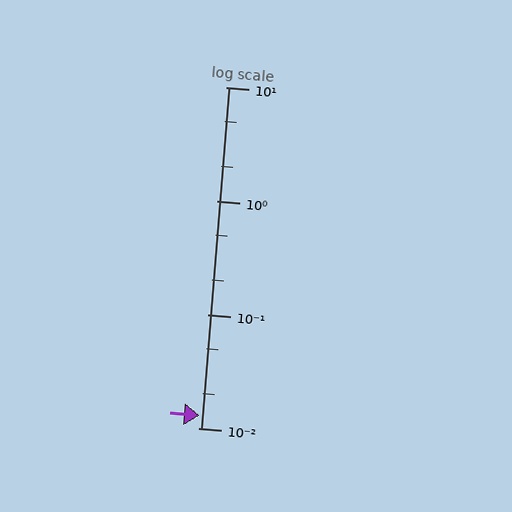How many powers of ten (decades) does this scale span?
The scale spans 3 decades, from 0.01 to 10.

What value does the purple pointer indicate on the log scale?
The pointer indicates approximately 0.013.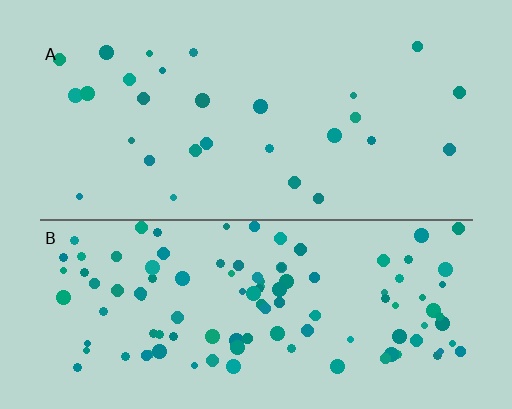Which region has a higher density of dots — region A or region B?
B (the bottom).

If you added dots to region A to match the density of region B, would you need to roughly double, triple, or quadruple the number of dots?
Approximately quadruple.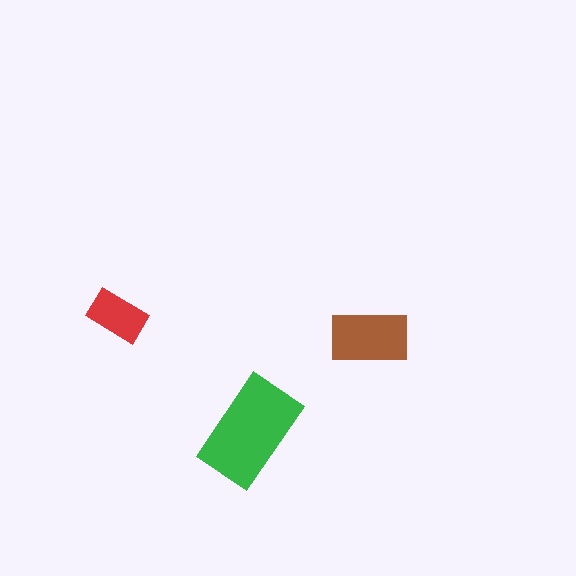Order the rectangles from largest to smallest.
the green one, the brown one, the red one.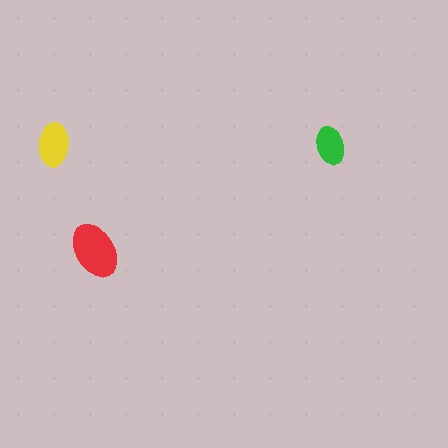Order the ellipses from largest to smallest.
the red one, the yellow one, the green one.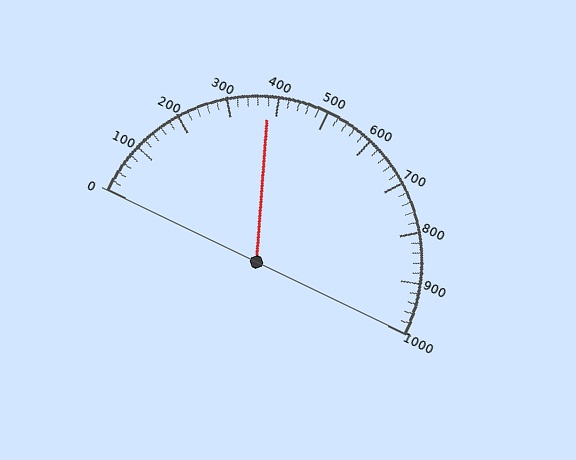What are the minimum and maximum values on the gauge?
The gauge ranges from 0 to 1000.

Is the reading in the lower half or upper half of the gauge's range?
The reading is in the lower half of the range (0 to 1000).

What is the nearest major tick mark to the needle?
The nearest major tick mark is 400.